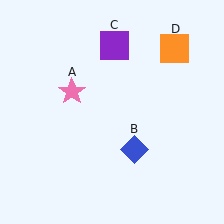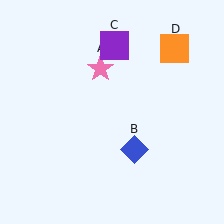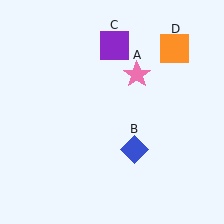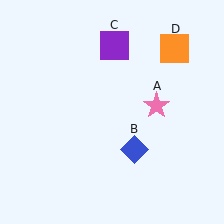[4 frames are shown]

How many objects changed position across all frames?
1 object changed position: pink star (object A).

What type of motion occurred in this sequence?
The pink star (object A) rotated clockwise around the center of the scene.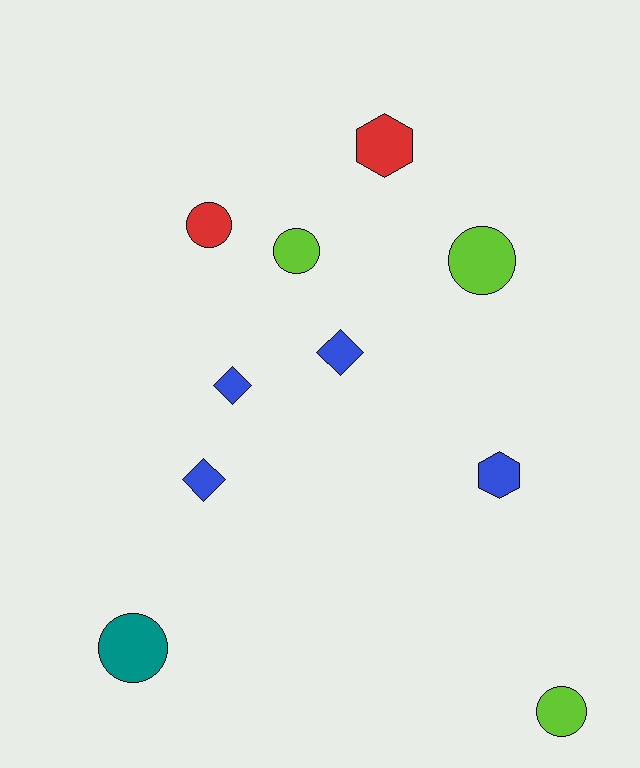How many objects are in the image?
There are 10 objects.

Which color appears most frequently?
Blue, with 4 objects.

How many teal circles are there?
There is 1 teal circle.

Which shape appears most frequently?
Circle, with 5 objects.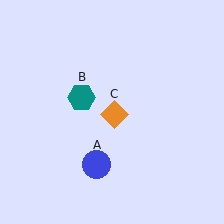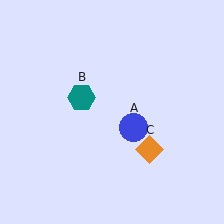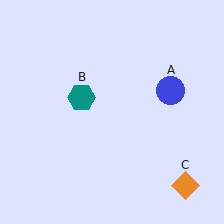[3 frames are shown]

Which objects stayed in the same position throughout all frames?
Teal hexagon (object B) remained stationary.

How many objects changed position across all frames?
2 objects changed position: blue circle (object A), orange diamond (object C).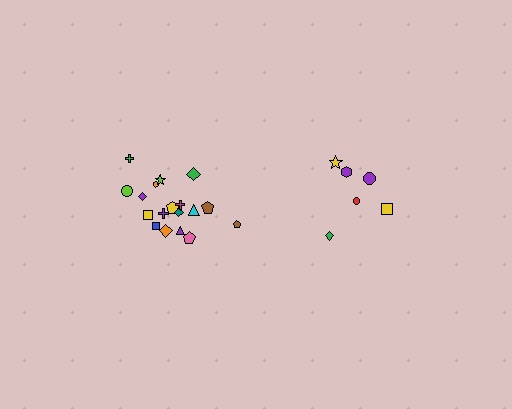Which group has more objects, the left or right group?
The left group.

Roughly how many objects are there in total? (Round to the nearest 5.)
Roughly 25 objects in total.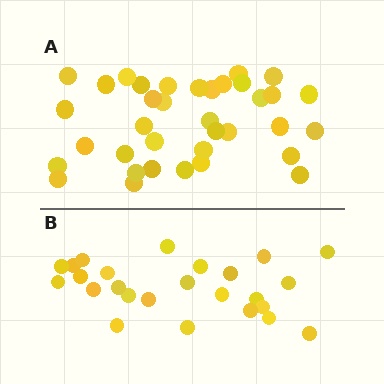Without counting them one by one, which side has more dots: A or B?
Region A (the top region) has more dots.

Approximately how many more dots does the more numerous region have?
Region A has roughly 12 or so more dots than region B.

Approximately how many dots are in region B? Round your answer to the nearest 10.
About 20 dots. (The exact count is 25, which rounds to 20.)